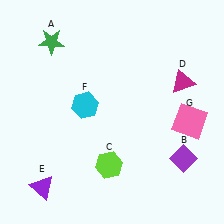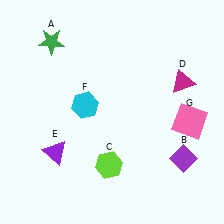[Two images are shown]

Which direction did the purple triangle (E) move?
The purple triangle (E) moved up.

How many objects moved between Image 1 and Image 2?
1 object moved between the two images.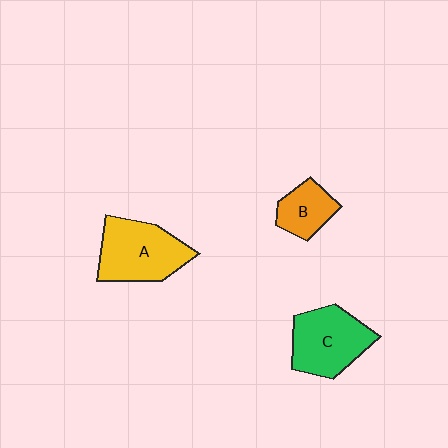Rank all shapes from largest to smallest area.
From largest to smallest: A (yellow), C (green), B (orange).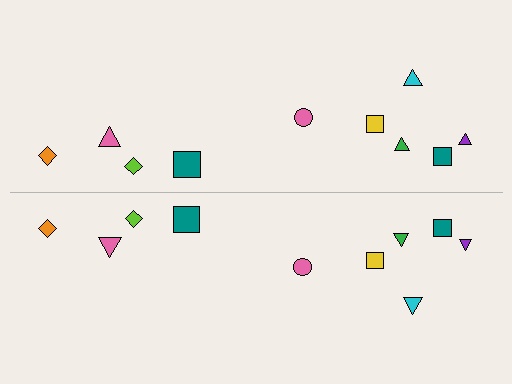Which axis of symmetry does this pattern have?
The pattern has a horizontal axis of symmetry running through the center of the image.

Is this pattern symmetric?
Yes, this pattern has bilateral (reflection) symmetry.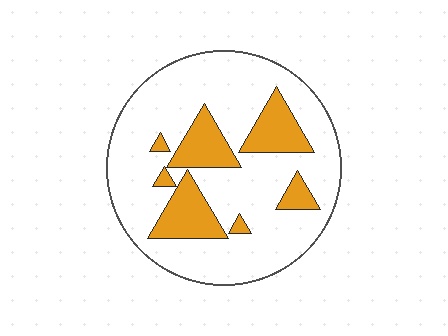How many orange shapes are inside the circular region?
7.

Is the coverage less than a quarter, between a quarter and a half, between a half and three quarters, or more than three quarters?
Less than a quarter.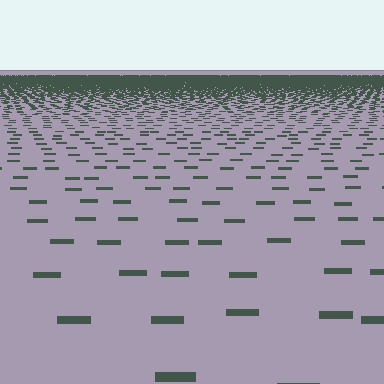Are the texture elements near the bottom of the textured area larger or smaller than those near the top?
Larger. Near the bottom, elements are closer to the viewer and appear at a bigger on-screen size.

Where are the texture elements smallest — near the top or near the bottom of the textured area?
Near the top.